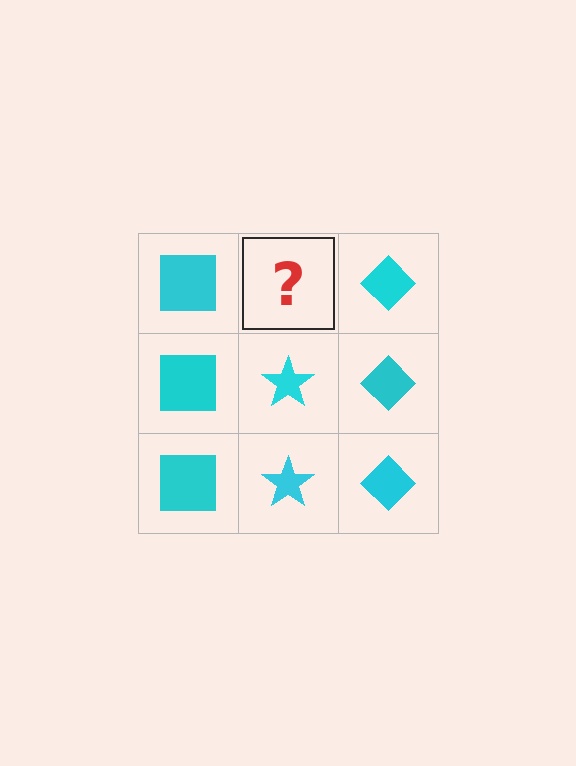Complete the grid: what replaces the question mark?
The question mark should be replaced with a cyan star.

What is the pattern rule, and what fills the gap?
The rule is that each column has a consistent shape. The gap should be filled with a cyan star.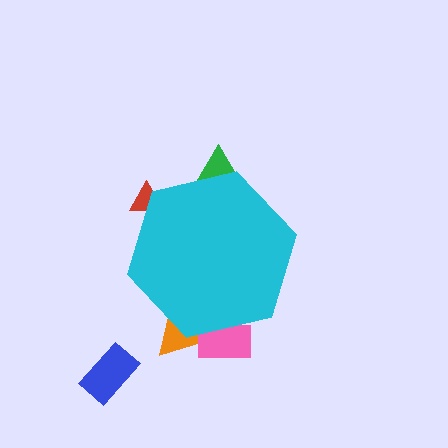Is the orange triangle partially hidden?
Yes, the orange triangle is partially hidden behind the cyan hexagon.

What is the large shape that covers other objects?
A cyan hexagon.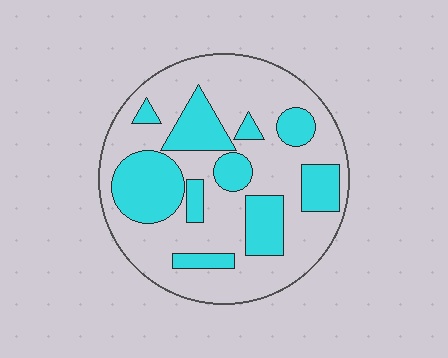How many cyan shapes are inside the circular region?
10.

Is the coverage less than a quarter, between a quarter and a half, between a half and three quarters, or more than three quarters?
Between a quarter and a half.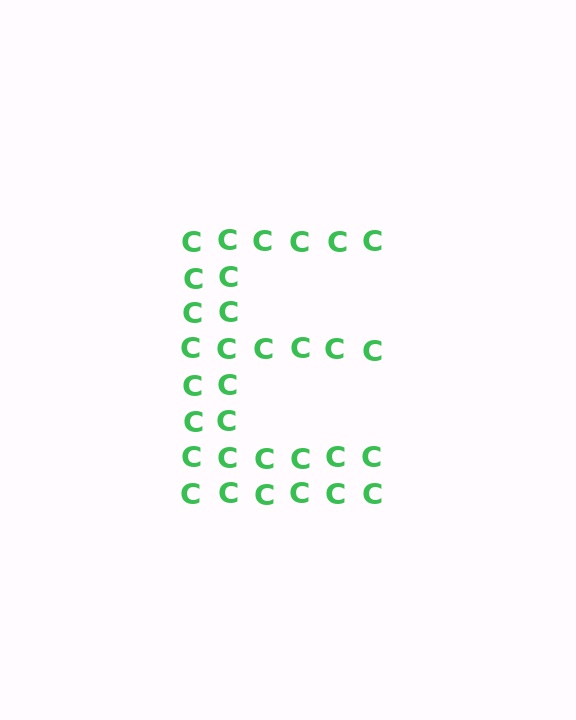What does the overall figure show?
The overall figure shows the letter E.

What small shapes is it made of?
It is made of small letter C's.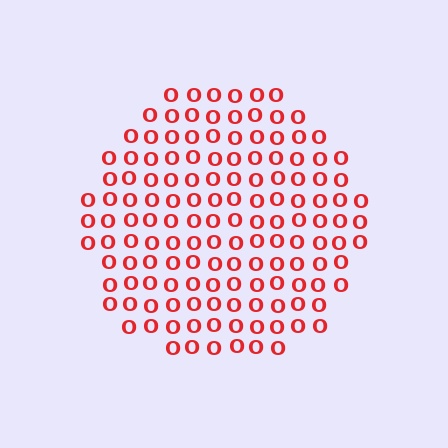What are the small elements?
The small elements are letter O's.